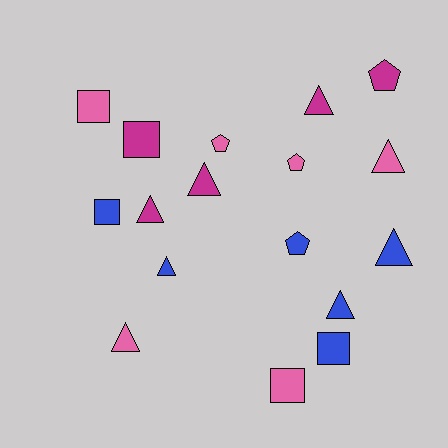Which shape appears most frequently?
Triangle, with 8 objects.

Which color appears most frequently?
Pink, with 6 objects.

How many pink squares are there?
There are 2 pink squares.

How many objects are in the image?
There are 17 objects.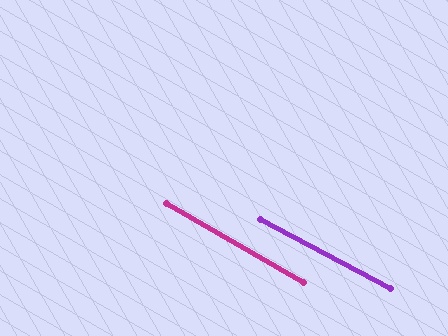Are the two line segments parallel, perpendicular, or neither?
Parallel — their directions differ by only 2.0°.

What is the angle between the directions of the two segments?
Approximately 2 degrees.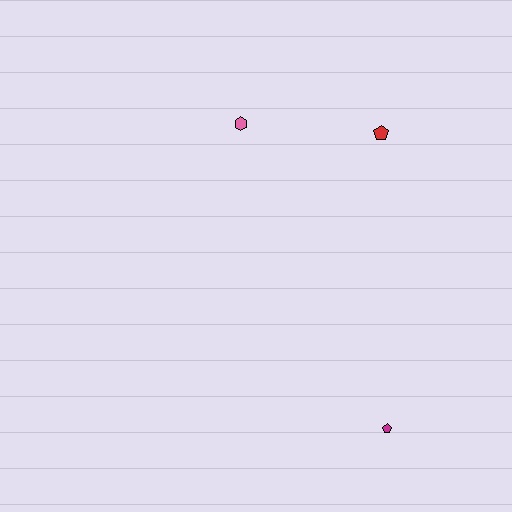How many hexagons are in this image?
There is 1 hexagon.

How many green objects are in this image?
There are no green objects.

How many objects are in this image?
There are 3 objects.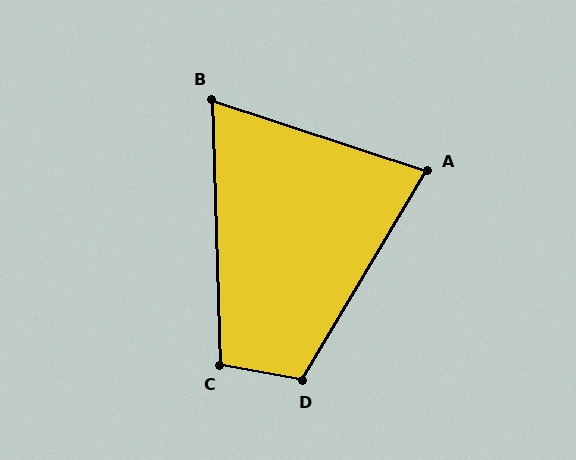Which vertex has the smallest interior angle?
B, at approximately 70 degrees.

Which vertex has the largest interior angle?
D, at approximately 110 degrees.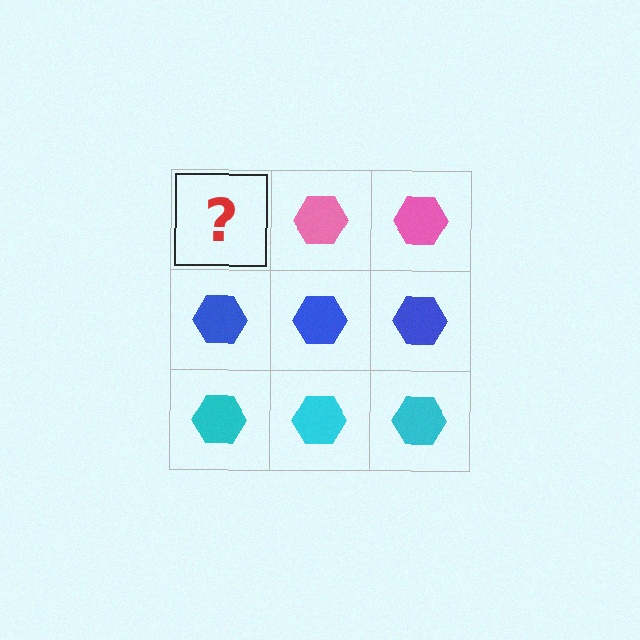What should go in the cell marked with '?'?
The missing cell should contain a pink hexagon.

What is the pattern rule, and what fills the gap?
The rule is that each row has a consistent color. The gap should be filled with a pink hexagon.